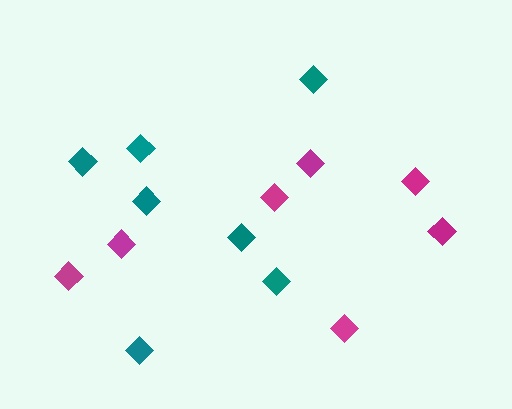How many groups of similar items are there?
There are 2 groups: one group of teal diamonds (7) and one group of magenta diamonds (7).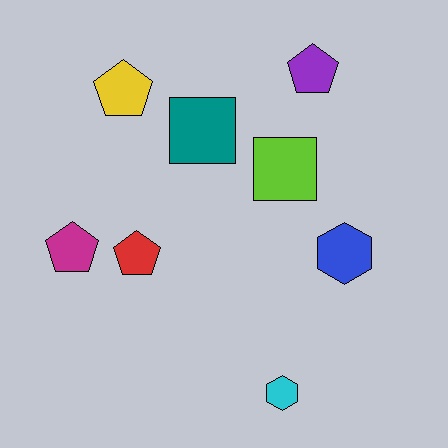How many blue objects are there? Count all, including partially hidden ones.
There is 1 blue object.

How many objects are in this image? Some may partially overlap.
There are 8 objects.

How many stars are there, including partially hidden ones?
There are no stars.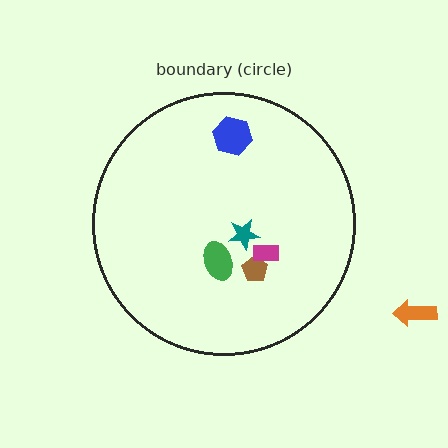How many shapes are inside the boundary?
5 inside, 1 outside.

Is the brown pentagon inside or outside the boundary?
Inside.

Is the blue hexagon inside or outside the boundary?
Inside.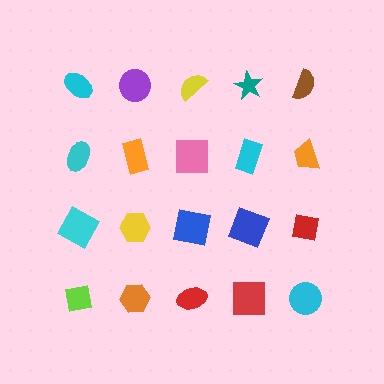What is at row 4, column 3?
A red ellipse.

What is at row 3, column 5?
A red square.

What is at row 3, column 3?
A blue square.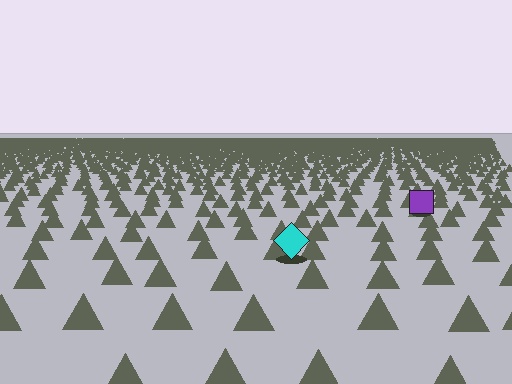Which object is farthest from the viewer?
The purple square is farthest from the viewer. It appears smaller and the ground texture around it is denser.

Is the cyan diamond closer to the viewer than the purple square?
Yes. The cyan diamond is closer — you can tell from the texture gradient: the ground texture is coarser near it.